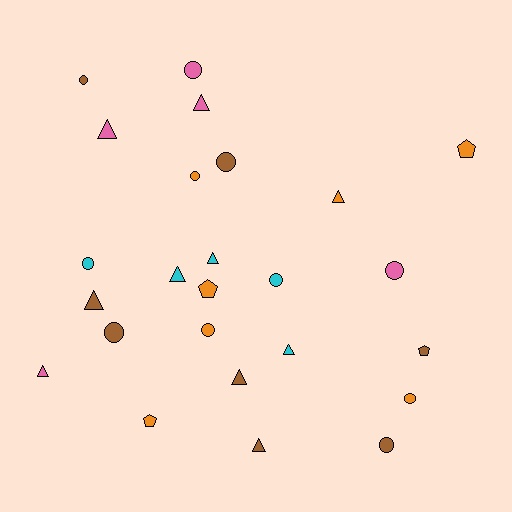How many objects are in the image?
There are 25 objects.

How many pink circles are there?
There are 2 pink circles.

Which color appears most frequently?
Brown, with 8 objects.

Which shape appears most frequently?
Circle, with 11 objects.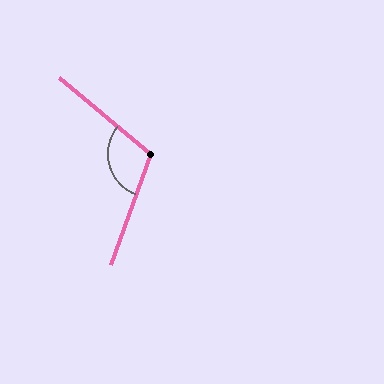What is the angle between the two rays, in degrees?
Approximately 110 degrees.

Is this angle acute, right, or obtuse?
It is obtuse.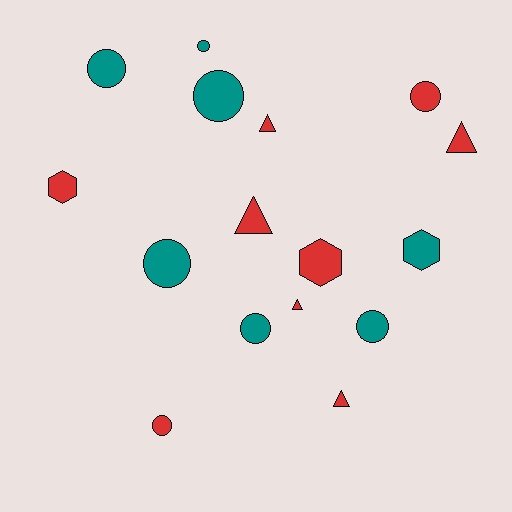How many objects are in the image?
There are 16 objects.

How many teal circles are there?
There are 6 teal circles.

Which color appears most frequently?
Red, with 9 objects.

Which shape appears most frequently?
Circle, with 8 objects.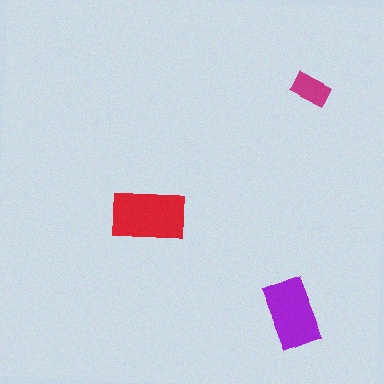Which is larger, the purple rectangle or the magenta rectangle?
The purple one.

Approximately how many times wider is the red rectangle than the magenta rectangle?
About 2 times wider.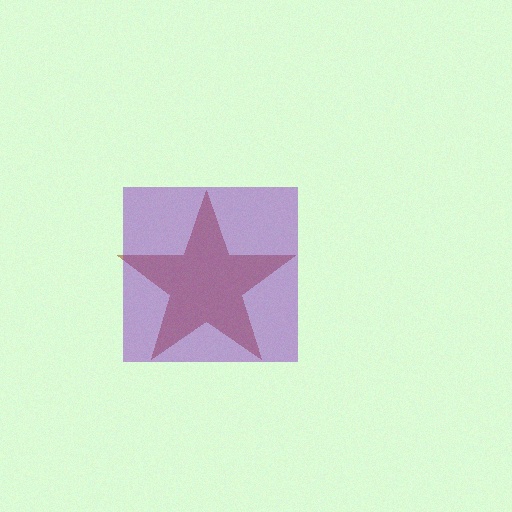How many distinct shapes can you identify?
There are 2 distinct shapes: a brown star, a purple square.